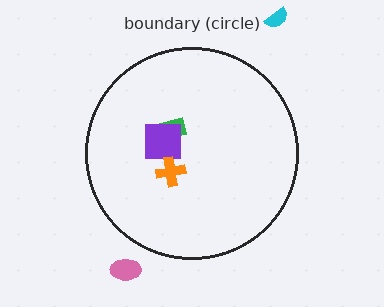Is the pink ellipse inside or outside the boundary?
Outside.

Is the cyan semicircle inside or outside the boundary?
Outside.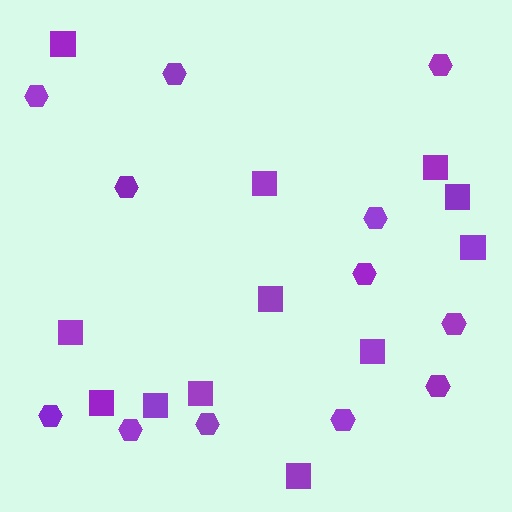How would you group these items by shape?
There are 2 groups: one group of squares (12) and one group of hexagons (12).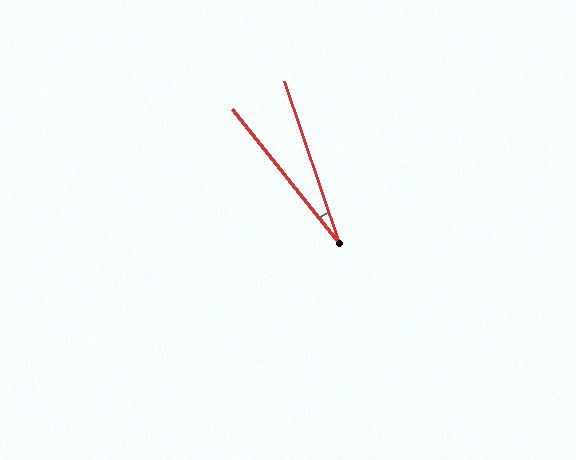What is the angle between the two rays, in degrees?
Approximately 20 degrees.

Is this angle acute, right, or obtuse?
It is acute.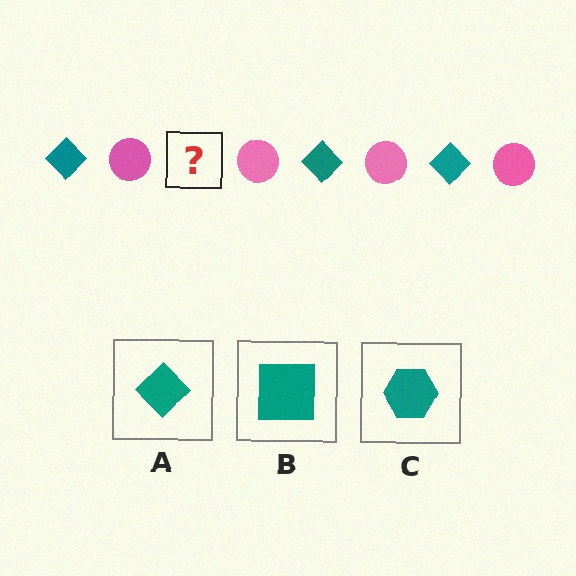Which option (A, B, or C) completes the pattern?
A.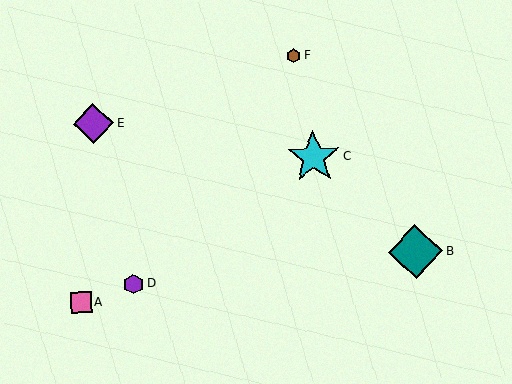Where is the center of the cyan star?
The center of the cyan star is at (314, 157).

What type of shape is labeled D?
Shape D is a purple hexagon.